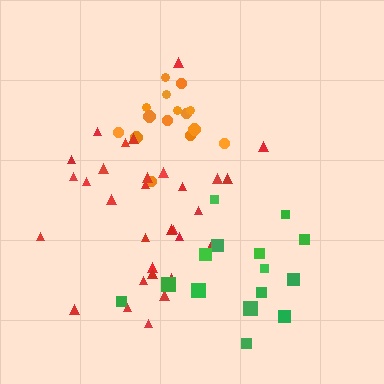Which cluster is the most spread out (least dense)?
Green.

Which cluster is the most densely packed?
Orange.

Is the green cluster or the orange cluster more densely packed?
Orange.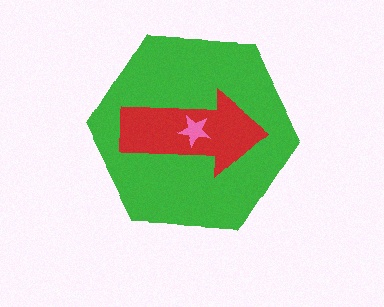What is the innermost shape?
The pink star.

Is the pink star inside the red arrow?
Yes.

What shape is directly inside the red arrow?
The pink star.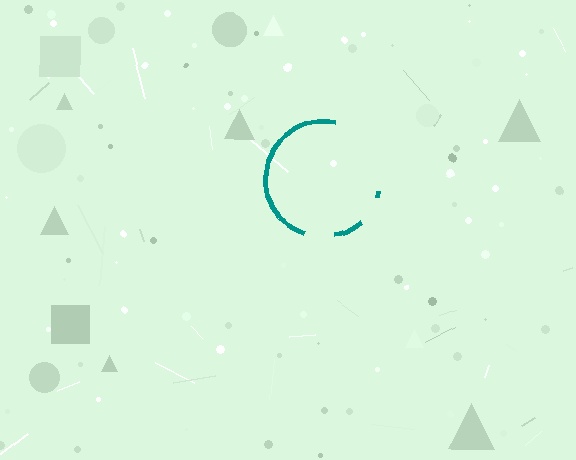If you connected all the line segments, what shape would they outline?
They would outline a circle.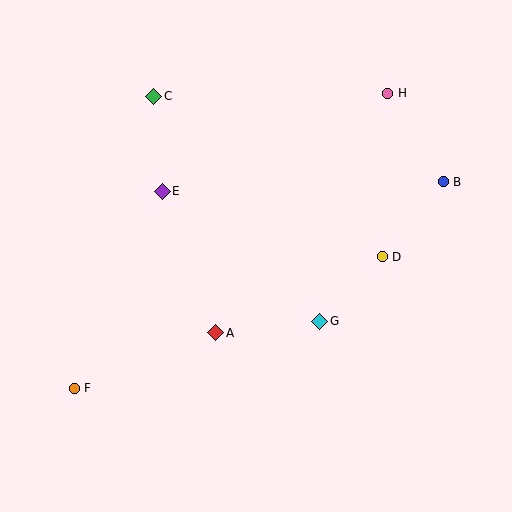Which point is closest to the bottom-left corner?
Point F is closest to the bottom-left corner.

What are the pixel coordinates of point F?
Point F is at (74, 388).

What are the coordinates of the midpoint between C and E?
The midpoint between C and E is at (158, 144).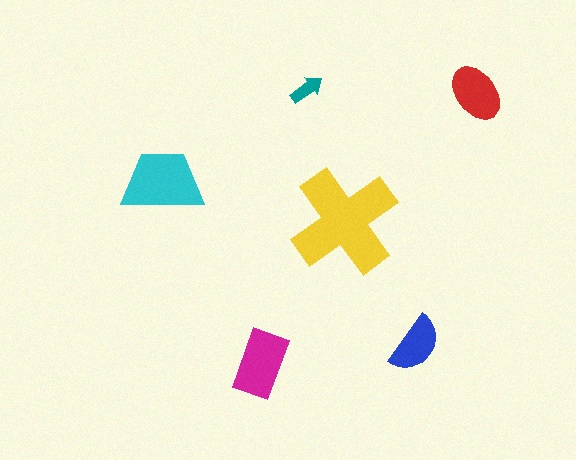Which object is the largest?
The yellow cross.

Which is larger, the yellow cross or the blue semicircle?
The yellow cross.